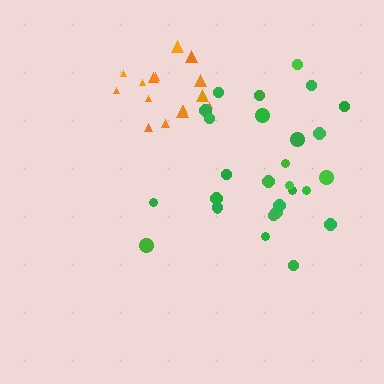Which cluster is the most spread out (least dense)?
Green.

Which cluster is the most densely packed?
Orange.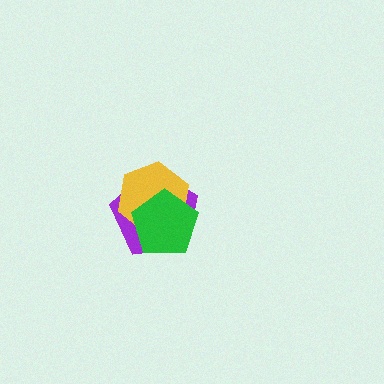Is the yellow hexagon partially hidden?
Yes, it is partially covered by another shape.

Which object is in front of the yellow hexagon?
The green pentagon is in front of the yellow hexagon.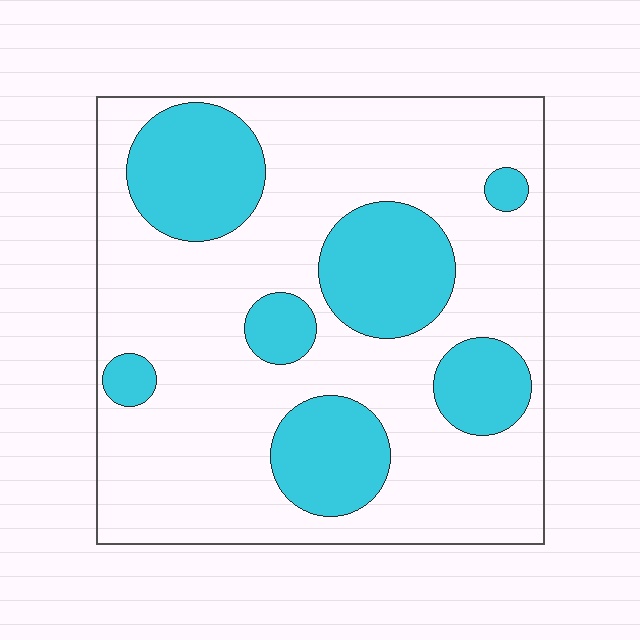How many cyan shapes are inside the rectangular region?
7.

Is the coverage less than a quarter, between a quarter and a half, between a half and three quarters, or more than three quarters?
Between a quarter and a half.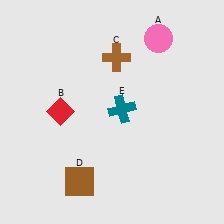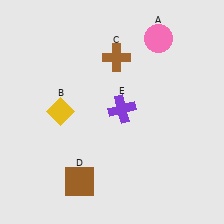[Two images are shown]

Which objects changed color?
B changed from red to yellow. E changed from teal to purple.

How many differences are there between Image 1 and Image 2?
There are 2 differences between the two images.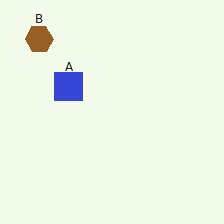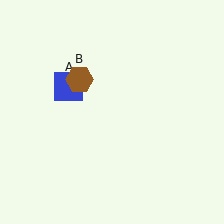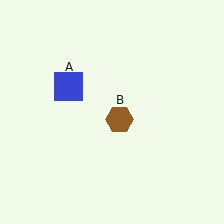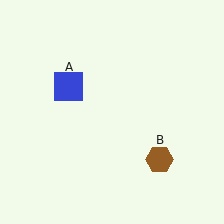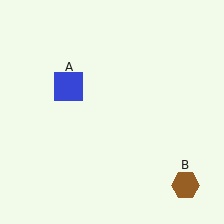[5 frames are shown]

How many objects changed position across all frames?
1 object changed position: brown hexagon (object B).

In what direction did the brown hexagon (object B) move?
The brown hexagon (object B) moved down and to the right.